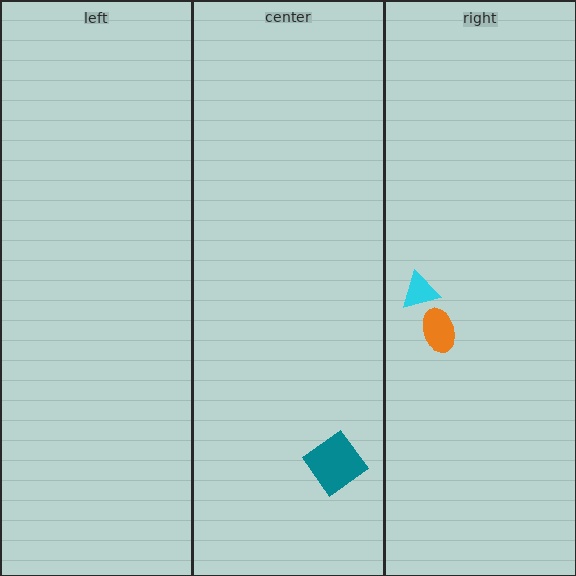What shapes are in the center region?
The teal diamond.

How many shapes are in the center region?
1.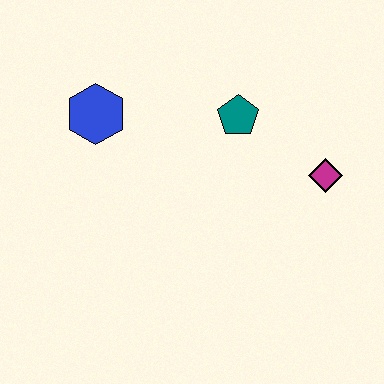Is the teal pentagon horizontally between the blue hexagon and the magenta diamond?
Yes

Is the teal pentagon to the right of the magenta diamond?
No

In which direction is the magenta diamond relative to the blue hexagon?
The magenta diamond is to the right of the blue hexagon.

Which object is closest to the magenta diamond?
The teal pentagon is closest to the magenta diamond.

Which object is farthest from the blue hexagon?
The magenta diamond is farthest from the blue hexagon.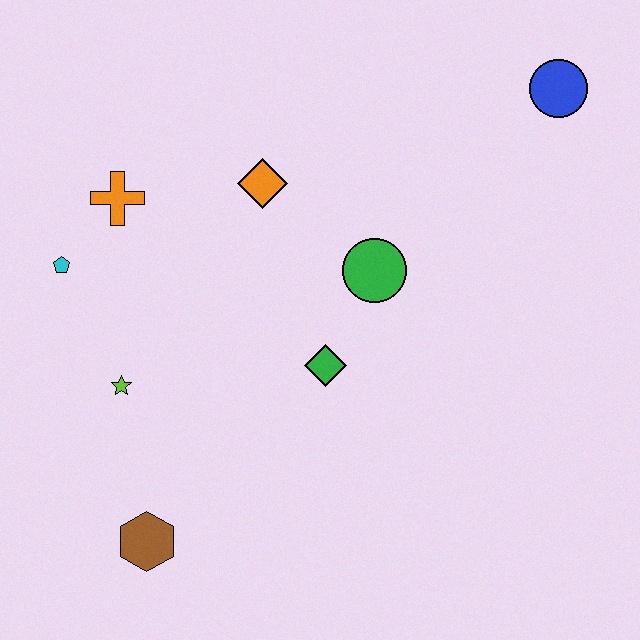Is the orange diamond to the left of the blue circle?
Yes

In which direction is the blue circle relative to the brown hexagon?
The blue circle is above the brown hexagon.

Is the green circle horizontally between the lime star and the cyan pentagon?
No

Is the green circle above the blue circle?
No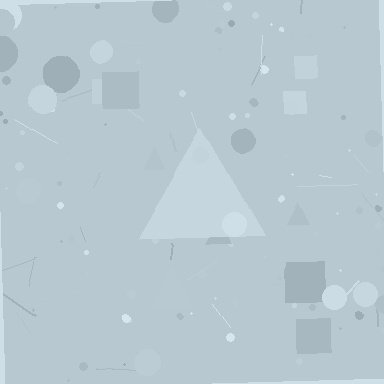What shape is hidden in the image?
A triangle is hidden in the image.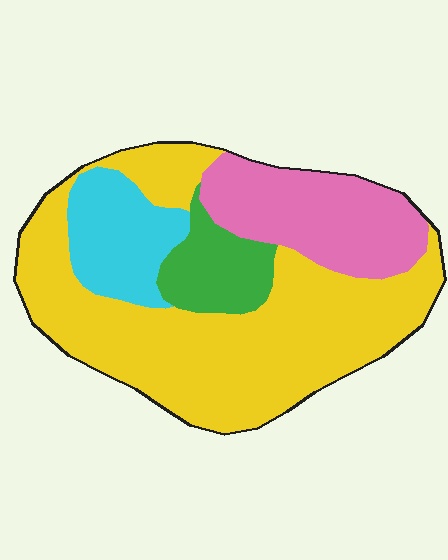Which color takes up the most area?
Yellow, at roughly 55%.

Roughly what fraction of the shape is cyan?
Cyan takes up less than a quarter of the shape.